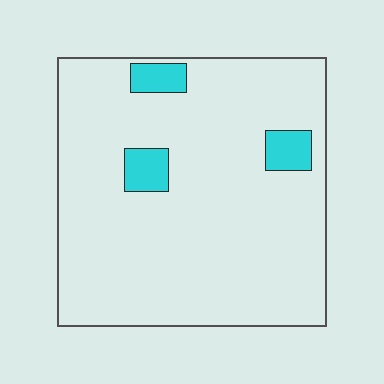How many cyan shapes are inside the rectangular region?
3.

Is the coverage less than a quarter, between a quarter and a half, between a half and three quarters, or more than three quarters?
Less than a quarter.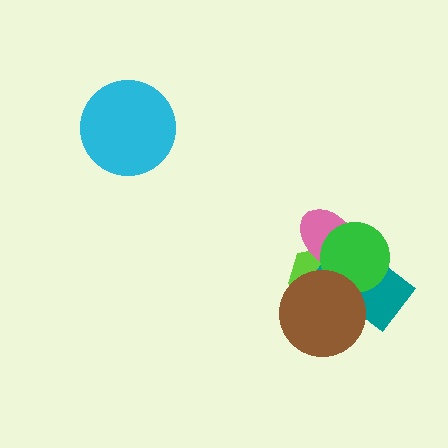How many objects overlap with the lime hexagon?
4 objects overlap with the lime hexagon.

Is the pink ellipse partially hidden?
Yes, it is partially covered by another shape.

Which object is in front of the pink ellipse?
The green circle is in front of the pink ellipse.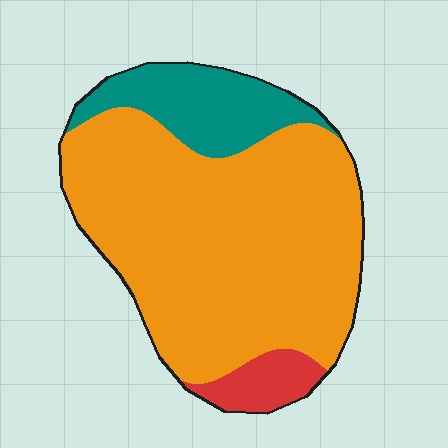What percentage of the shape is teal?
Teal takes up about one sixth (1/6) of the shape.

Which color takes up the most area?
Orange, at roughly 75%.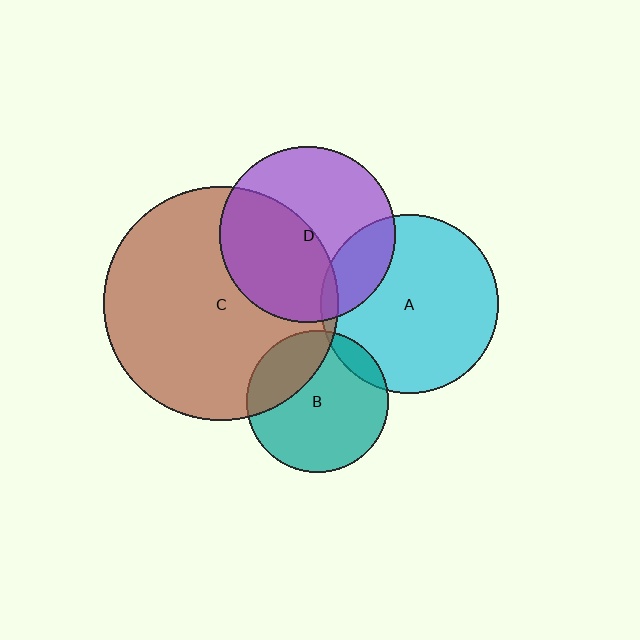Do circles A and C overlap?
Yes.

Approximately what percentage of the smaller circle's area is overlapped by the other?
Approximately 5%.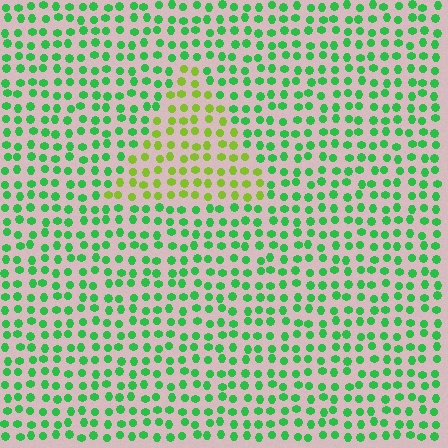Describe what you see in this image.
The image is filled with small green elements in a uniform arrangement. A triangle-shaped region is visible where the elements are tinted to a slightly different hue, forming a subtle color boundary.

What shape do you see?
I see a triangle.